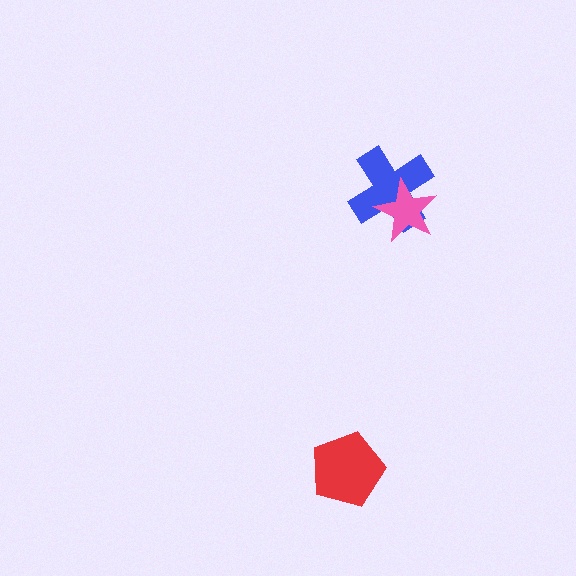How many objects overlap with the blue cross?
1 object overlaps with the blue cross.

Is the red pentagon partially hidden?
No, no other shape covers it.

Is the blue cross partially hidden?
Yes, it is partially covered by another shape.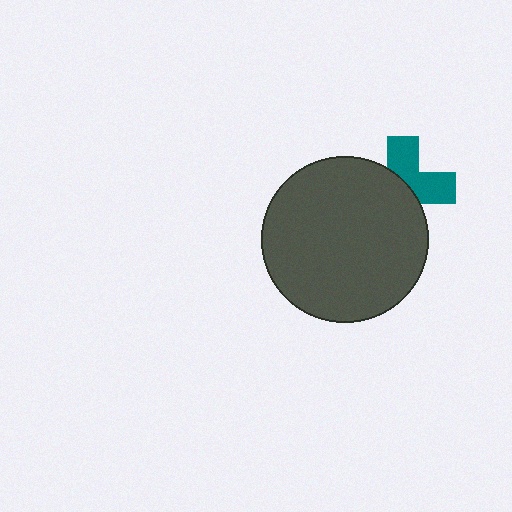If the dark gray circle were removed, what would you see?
You would see the complete teal cross.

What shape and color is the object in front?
The object in front is a dark gray circle.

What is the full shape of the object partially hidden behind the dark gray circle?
The partially hidden object is a teal cross.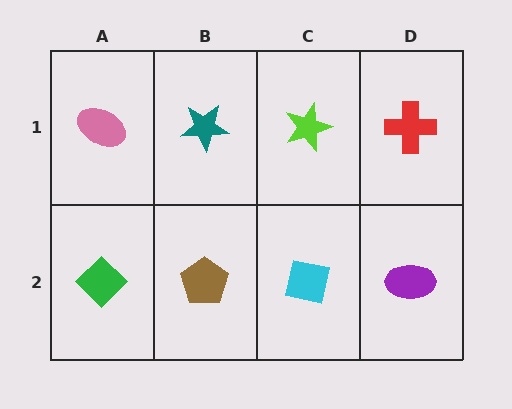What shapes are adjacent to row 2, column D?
A red cross (row 1, column D), a cyan square (row 2, column C).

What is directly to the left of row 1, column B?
A pink ellipse.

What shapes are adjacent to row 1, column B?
A brown pentagon (row 2, column B), a pink ellipse (row 1, column A), a lime star (row 1, column C).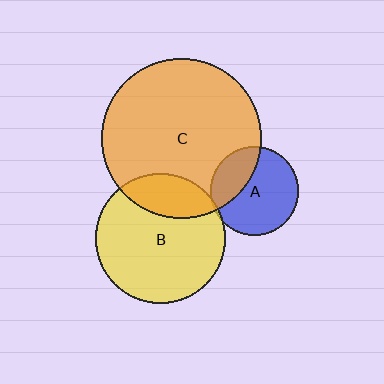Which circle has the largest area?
Circle C (orange).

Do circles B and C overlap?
Yes.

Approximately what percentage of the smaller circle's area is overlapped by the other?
Approximately 20%.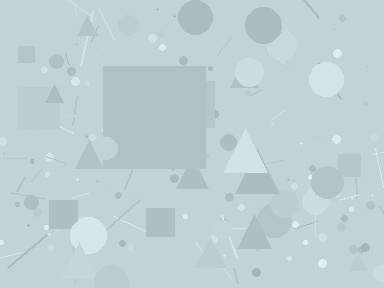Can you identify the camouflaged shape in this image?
The camouflaged shape is a square.